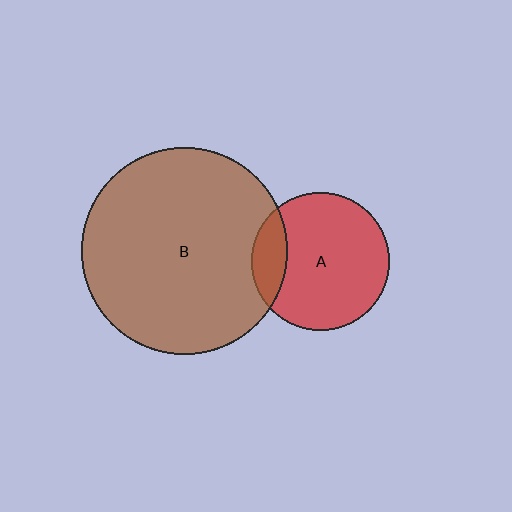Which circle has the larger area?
Circle B (brown).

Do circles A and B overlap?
Yes.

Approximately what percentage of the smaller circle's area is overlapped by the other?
Approximately 15%.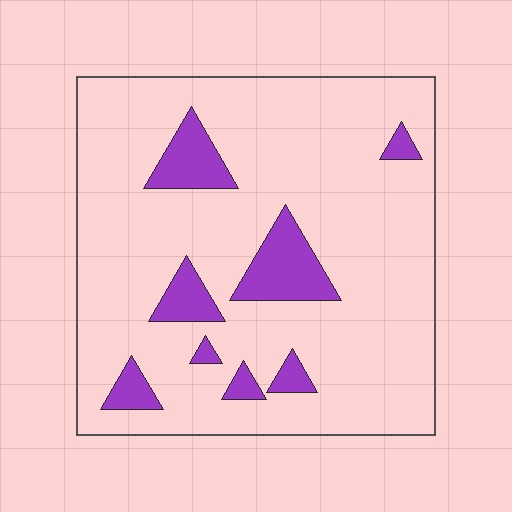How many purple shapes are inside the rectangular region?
8.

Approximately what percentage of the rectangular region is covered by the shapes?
Approximately 15%.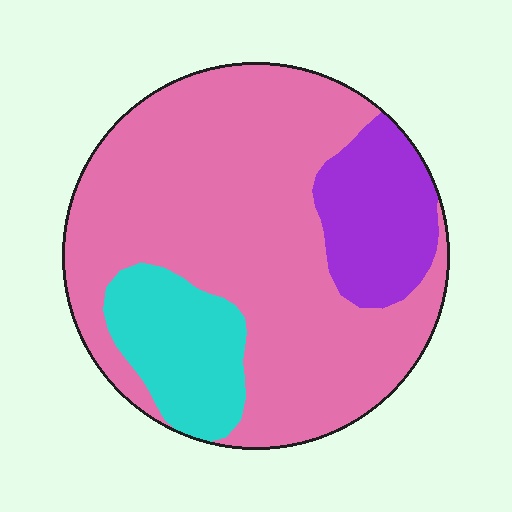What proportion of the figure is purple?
Purple takes up about one sixth (1/6) of the figure.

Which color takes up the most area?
Pink, at roughly 70%.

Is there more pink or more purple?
Pink.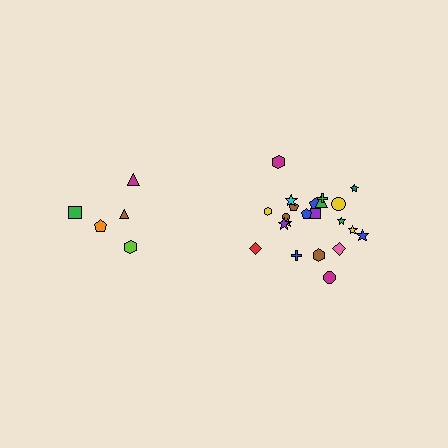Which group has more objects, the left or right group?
The right group.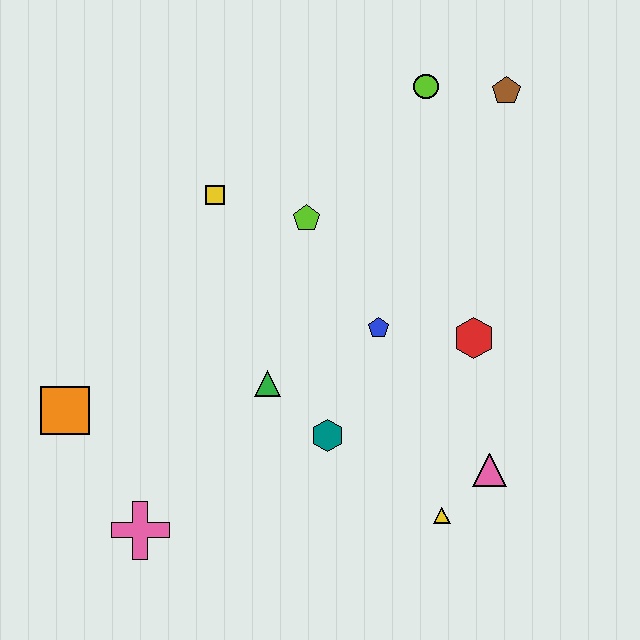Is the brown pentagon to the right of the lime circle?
Yes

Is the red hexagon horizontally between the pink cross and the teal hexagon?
No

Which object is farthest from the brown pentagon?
The pink cross is farthest from the brown pentagon.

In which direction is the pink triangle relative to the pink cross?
The pink triangle is to the right of the pink cross.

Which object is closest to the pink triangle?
The yellow triangle is closest to the pink triangle.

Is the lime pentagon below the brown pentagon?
Yes